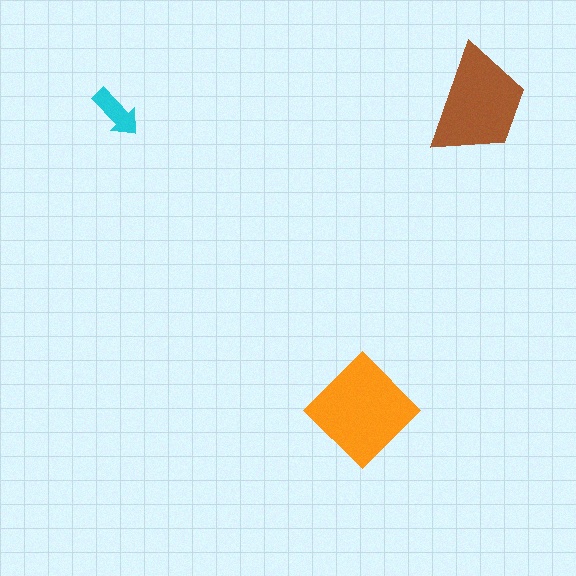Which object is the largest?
The orange diamond.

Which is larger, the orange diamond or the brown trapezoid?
The orange diamond.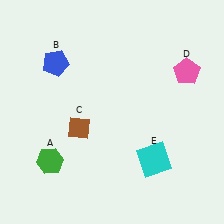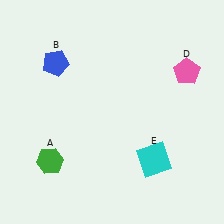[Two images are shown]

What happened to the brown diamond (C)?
The brown diamond (C) was removed in Image 2. It was in the bottom-left area of Image 1.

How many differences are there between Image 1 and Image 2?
There is 1 difference between the two images.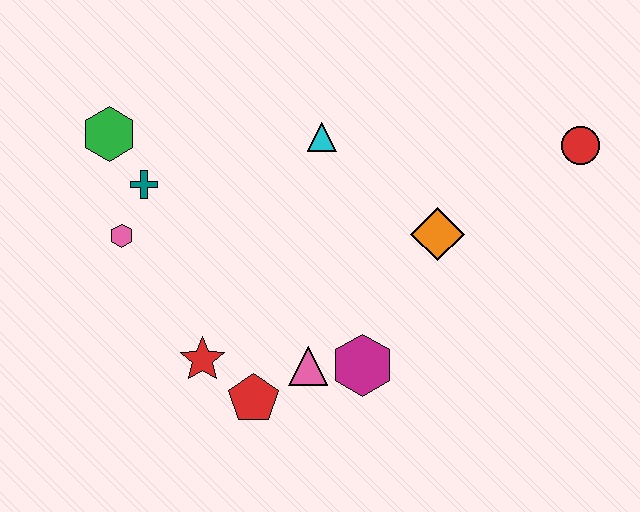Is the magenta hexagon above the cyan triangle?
No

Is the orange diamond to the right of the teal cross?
Yes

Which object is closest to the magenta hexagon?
The pink triangle is closest to the magenta hexagon.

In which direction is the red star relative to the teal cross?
The red star is below the teal cross.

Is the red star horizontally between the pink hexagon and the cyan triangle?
Yes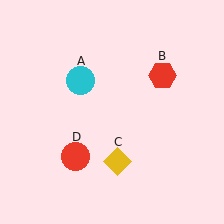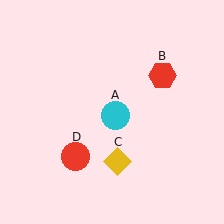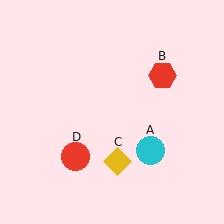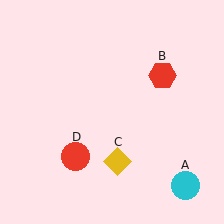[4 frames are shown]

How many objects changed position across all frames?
1 object changed position: cyan circle (object A).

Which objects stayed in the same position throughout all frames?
Red hexagon (object B) and yellow diamond (object C) and red circle (object D) remained stationary.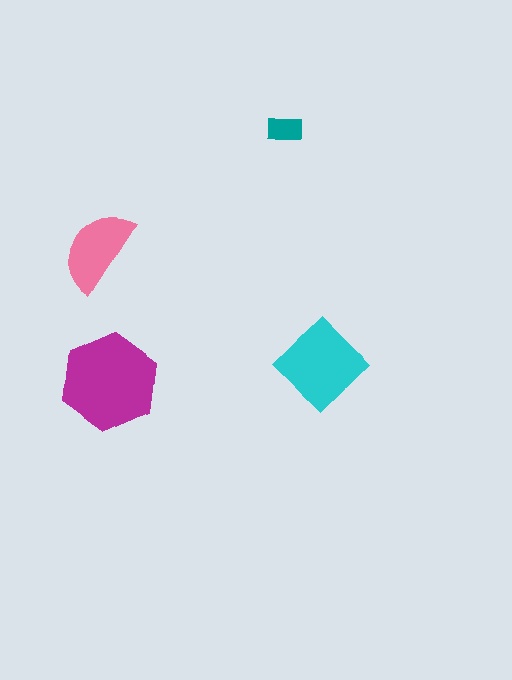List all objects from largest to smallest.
The magenta hexagon, the cyan diamond, the pink semicircle, the teal rectangle.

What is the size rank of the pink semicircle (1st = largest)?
3rd.